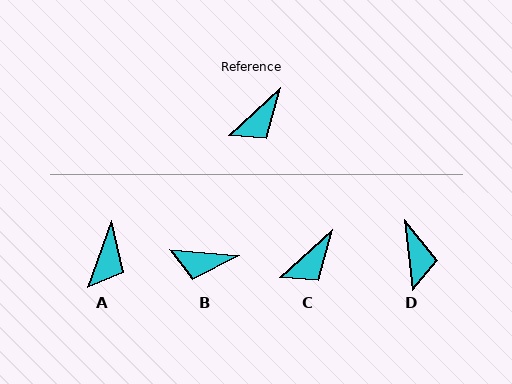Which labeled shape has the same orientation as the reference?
C.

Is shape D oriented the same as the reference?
No, it is off by about 54 degrees.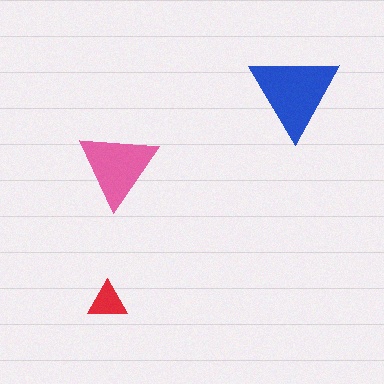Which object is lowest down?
The red triangle is bottommost.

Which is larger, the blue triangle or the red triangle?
The blue one.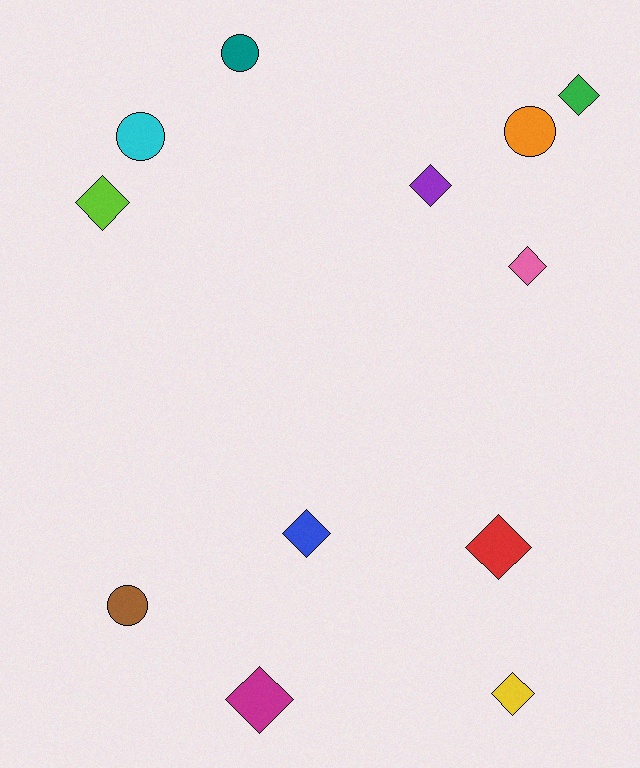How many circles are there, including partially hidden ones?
There are 4 circles.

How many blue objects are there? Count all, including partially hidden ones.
There is 1 blue object.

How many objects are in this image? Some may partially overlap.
There are 12 objects.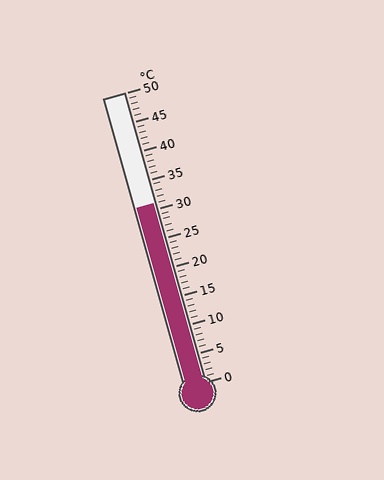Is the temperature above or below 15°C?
The temperature is above 15°C.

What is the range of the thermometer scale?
The thermometer scale ranges from 0°C to 50°C.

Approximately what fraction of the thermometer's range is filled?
The thermometer is filled to approximately 60% of its range.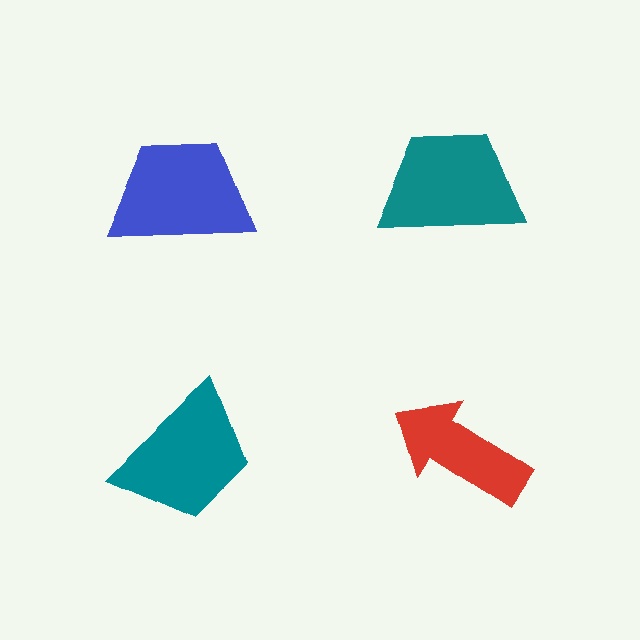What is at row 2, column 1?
A teal trapezoid.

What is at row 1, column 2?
A teal trapezoid.